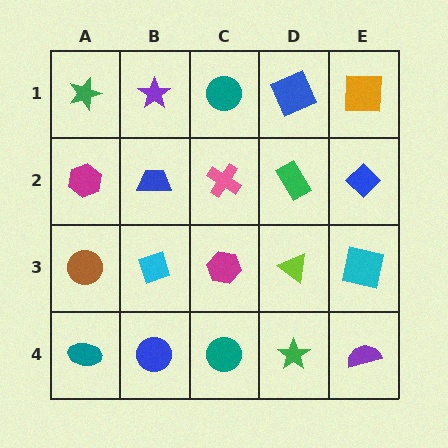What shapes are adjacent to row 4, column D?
A lime triangle (row 3, column D), a teal circle (row 4, column C), a purple semicircle (row 4, column E).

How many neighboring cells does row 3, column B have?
4.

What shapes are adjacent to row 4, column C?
A magenta hexagon (row 3, column C), a blue circle (row 4, column B), a green star (row 4, column D).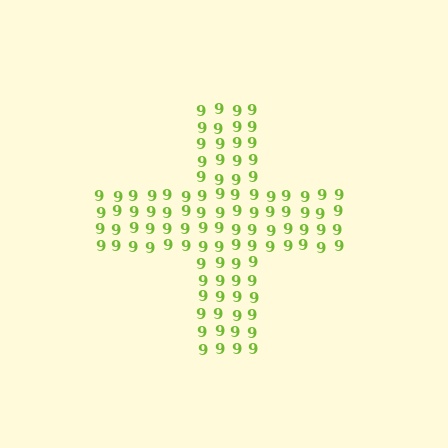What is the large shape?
The large shape is a cross.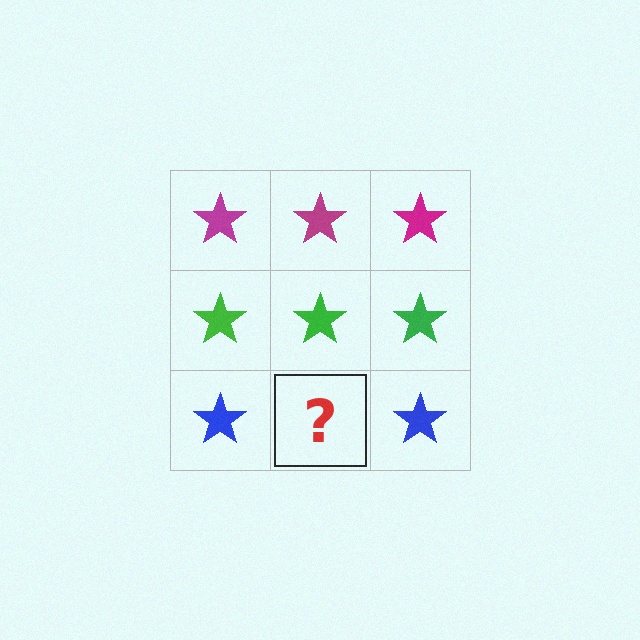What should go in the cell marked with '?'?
The missing cell should contain a blue star.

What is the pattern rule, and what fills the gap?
The rule is that each row has a consistent color. The gap should be filled with a blue star.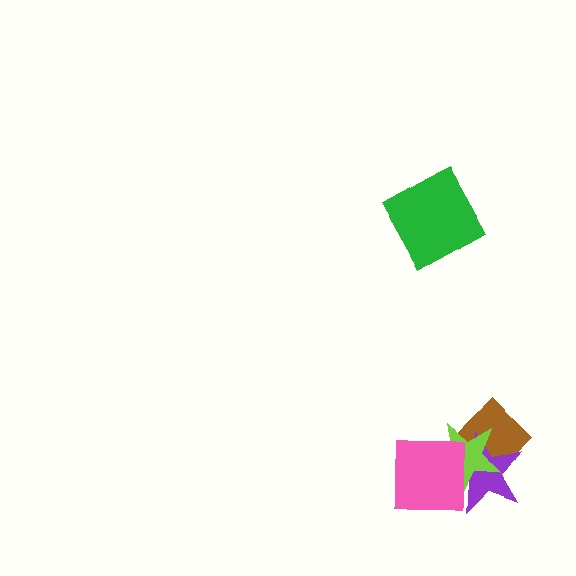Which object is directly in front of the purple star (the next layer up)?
The lime star is directly in front of the purple star.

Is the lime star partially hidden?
Yes, it is partially covered by another shape.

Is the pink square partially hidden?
No, no other shape covers it.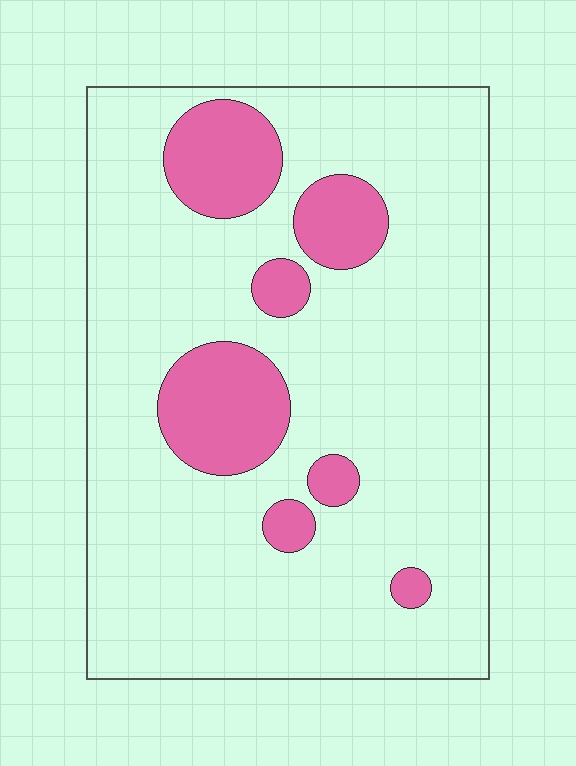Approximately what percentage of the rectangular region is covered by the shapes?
Approximately 15%.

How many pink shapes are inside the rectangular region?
7.